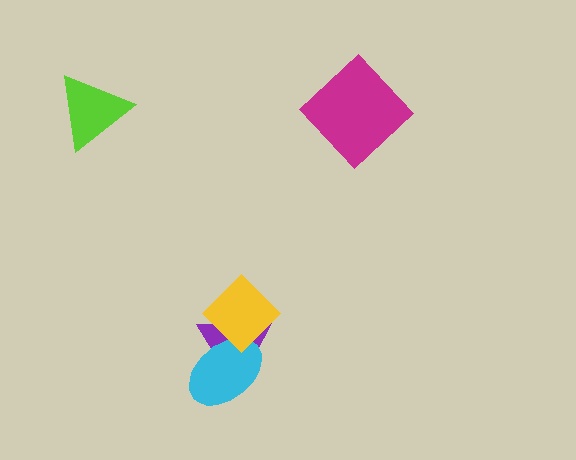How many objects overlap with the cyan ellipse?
2 objects overlap with the cyan ellipse.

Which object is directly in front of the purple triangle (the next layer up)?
The cyan ellipse is directly in front of the purple triangle.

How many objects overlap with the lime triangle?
0 objects overlap with the lime triangle.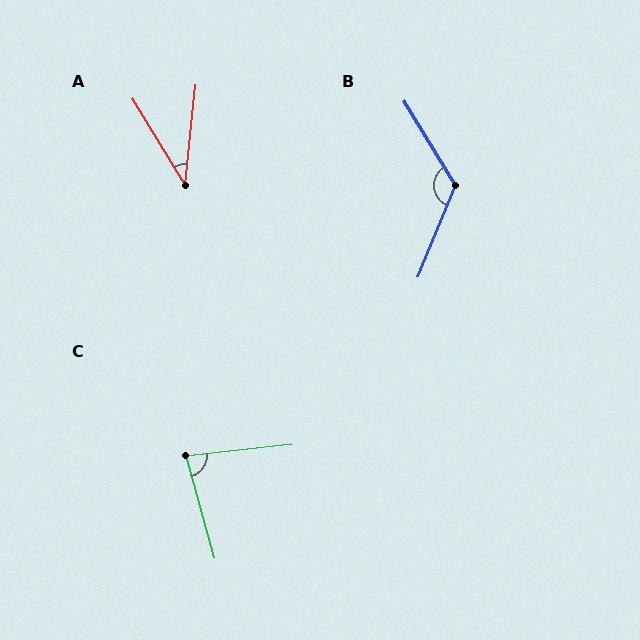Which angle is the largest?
B, at approximately 126 degrees.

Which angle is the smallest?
A, at approximately 37 degrees.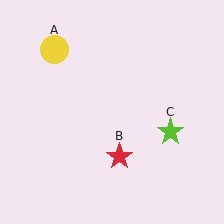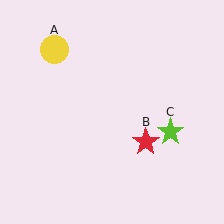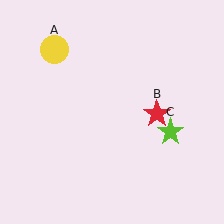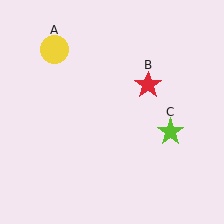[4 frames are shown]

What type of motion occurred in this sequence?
The red star (object B) rotated counterclockwise around the center of the scene.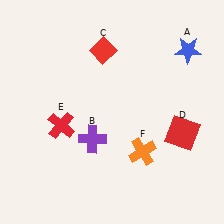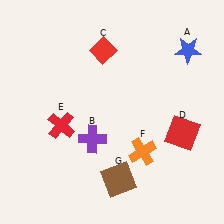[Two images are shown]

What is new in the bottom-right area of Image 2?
A brown square (G) was added in the bottom-right area of Image 2.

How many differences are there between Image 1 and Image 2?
There is 1 difference between the two images.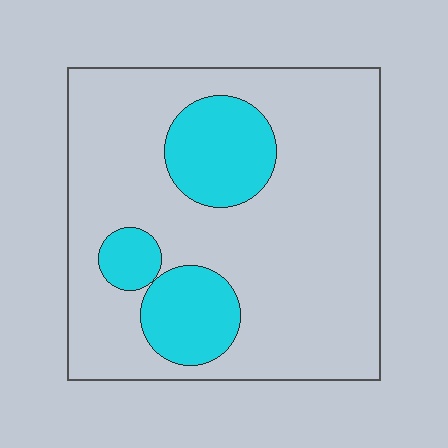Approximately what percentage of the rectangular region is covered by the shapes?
Approximately 20%.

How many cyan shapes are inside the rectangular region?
3.